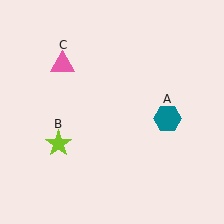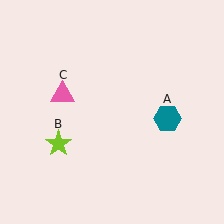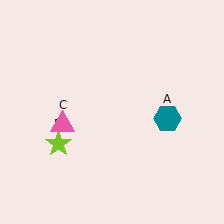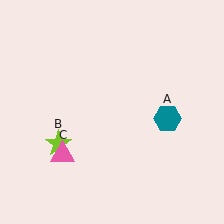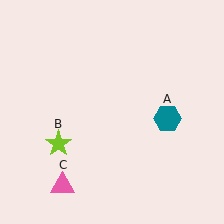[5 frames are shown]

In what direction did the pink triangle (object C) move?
The pink triangle (object C) moved down.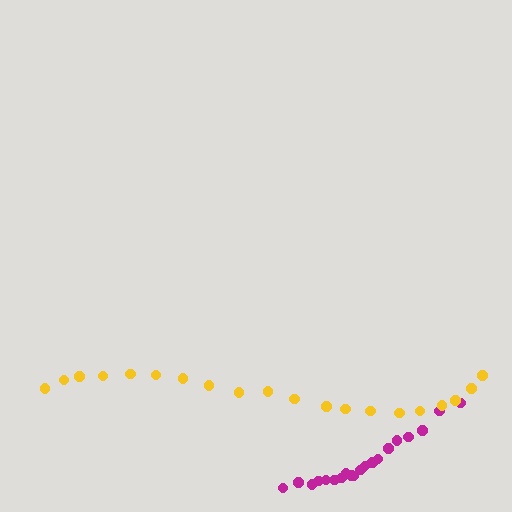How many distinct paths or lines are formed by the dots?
There are 2 distinct paths.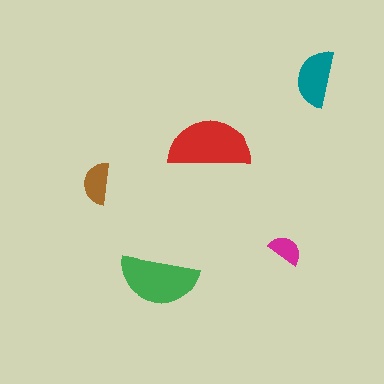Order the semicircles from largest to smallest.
the red one, the green one, the teal one, the brown one, the magenta one.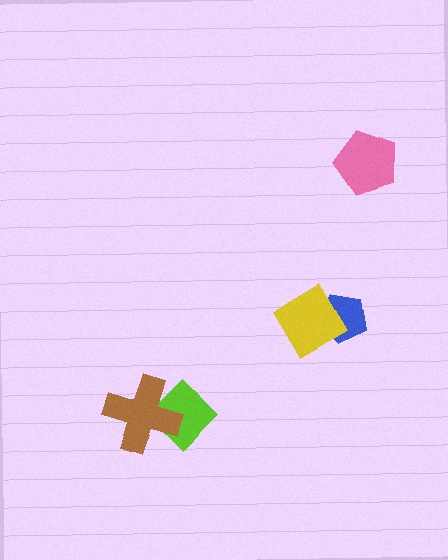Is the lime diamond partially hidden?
Yes, it is partially covered by another shape.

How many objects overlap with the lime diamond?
1 object overlaps with the lime diamond.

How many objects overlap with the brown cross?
1 object overlaps with the brown cross.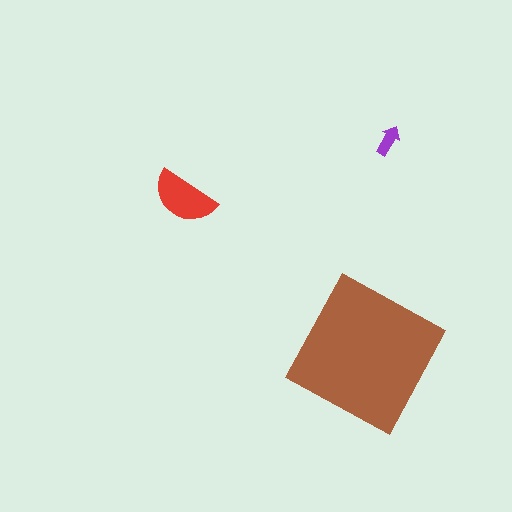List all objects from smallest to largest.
The purple arrow, the red semicircle, the brown square.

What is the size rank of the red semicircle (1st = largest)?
2nd.